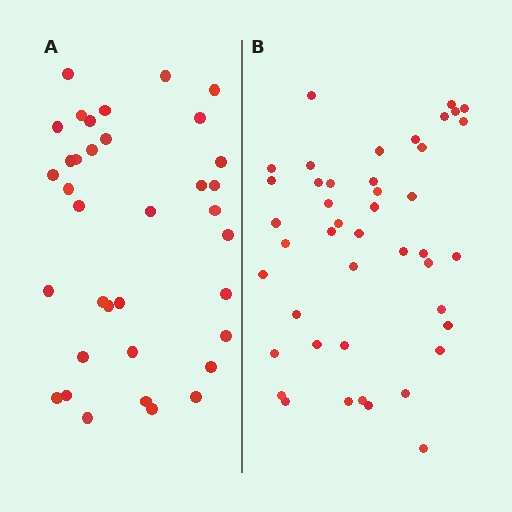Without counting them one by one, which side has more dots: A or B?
Region B (the right region) has more dots.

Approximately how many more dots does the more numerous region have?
Region B has roughly 8 or so more dots than region A.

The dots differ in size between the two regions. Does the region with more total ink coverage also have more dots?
No. Region A has more total ink coverage because its dots are larger, but region B actually contains more individual dots. Total area can be misleading — the number of items is what matters here.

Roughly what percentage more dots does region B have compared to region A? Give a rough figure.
About 20% more.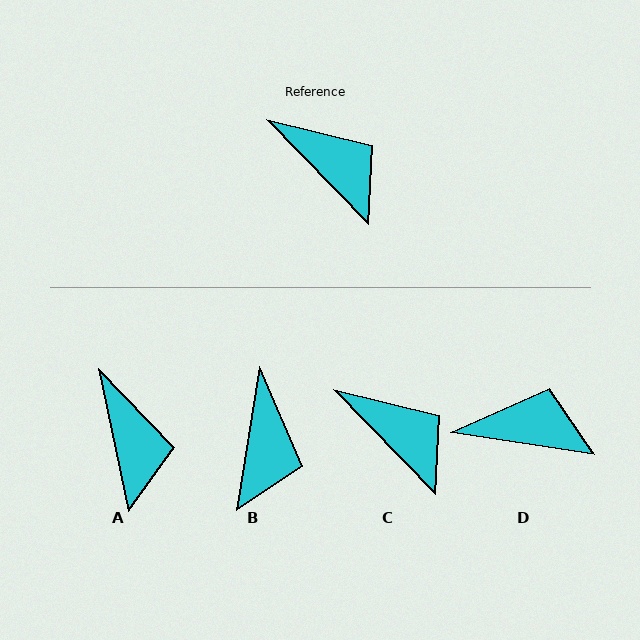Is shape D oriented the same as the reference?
No, it is off by about 37 degrees.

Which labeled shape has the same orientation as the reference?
C.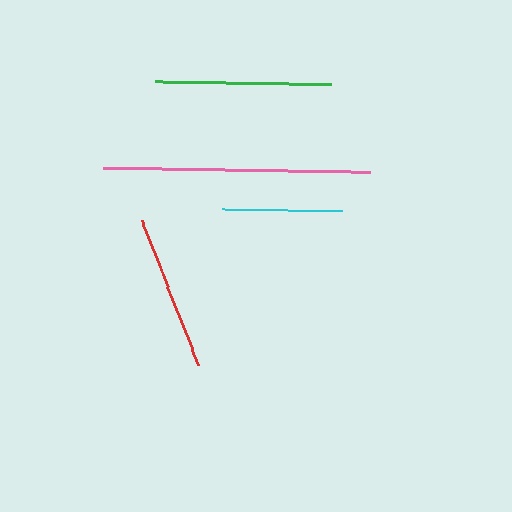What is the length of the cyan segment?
The cyan segment is approximately 121 pixels long.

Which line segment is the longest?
The pink line is the longest at approximately 267 pixels.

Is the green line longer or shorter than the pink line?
The pink line is longer than the green line.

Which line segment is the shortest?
The cyan line is the shortest at approximately 121 pixels.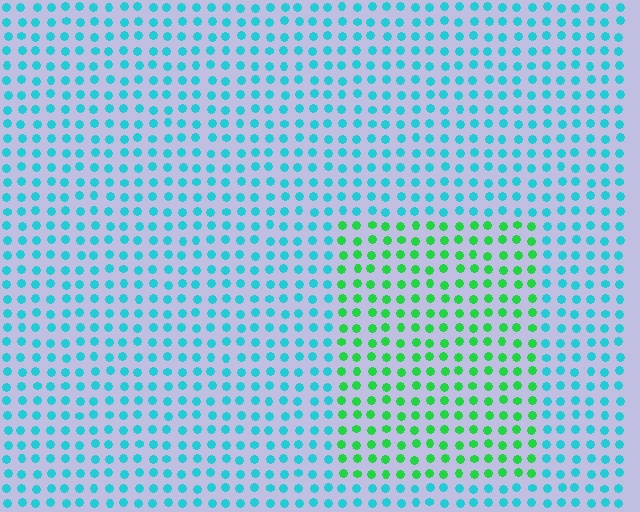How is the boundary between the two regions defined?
The boundary is defined purely by a slight shift in hue (about 53 degrees). Spacing, size, and orientation are identical on both sides.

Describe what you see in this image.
The image is filled with small cyan elements in a uniform arrangement. A rectangle-shaped region is visible where the elements are tinted to a slightly different hue, forming a subtle color boundary.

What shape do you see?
I see a rectangle.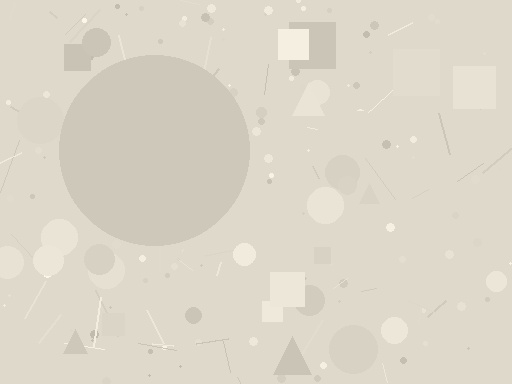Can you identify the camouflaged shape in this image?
The camouflaged shape is a circle.